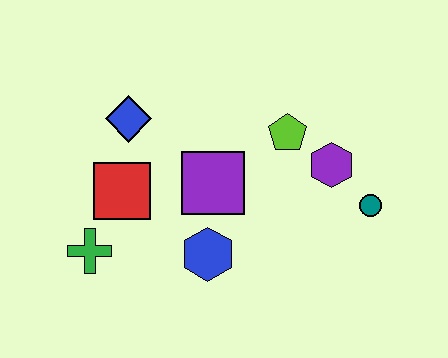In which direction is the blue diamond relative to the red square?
The blue diamond is above the red square.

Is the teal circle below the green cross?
No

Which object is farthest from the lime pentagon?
The green cross is farthest from the lime pentagon.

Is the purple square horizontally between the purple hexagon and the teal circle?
No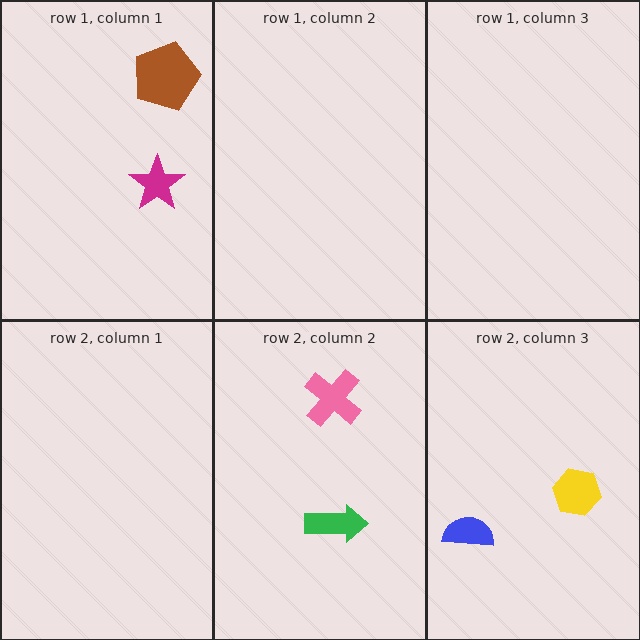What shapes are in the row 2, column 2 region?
The pink cross, the green arrow.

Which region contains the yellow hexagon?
The row 2, column 3 region.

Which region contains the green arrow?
The row 2, column 2 region.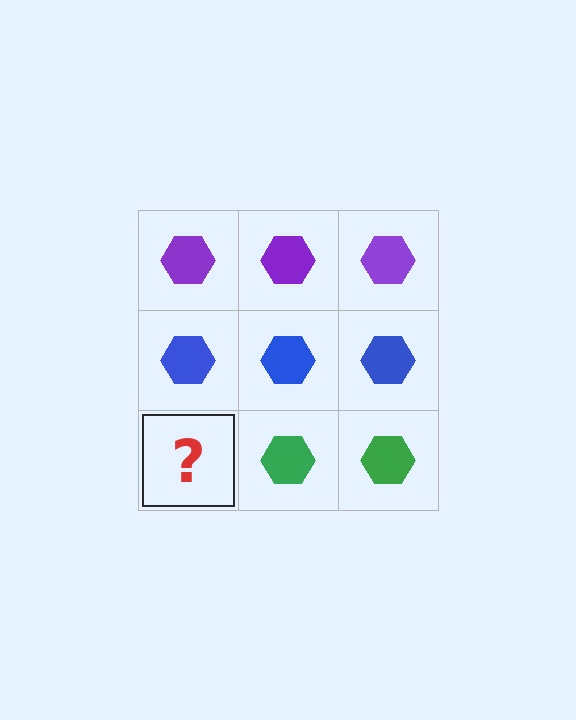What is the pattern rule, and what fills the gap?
The rule is that each row has a consistent color. The gap should be filled with a green hexagon.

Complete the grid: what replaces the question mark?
The question mark should be replaced with a green hexagon.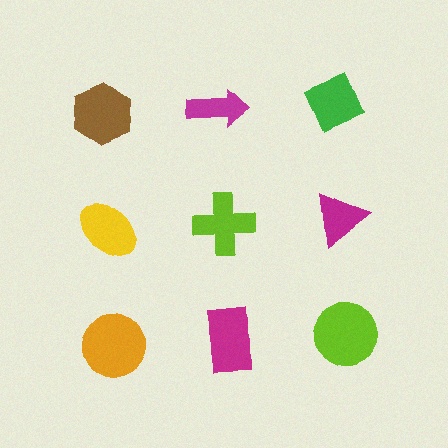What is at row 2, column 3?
A magenta triangle.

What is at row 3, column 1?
An orange circle.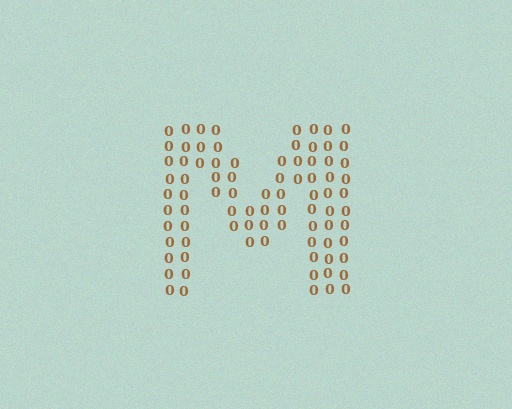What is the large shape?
The large shape is the letter M.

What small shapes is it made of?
It is made of small digit 0's.